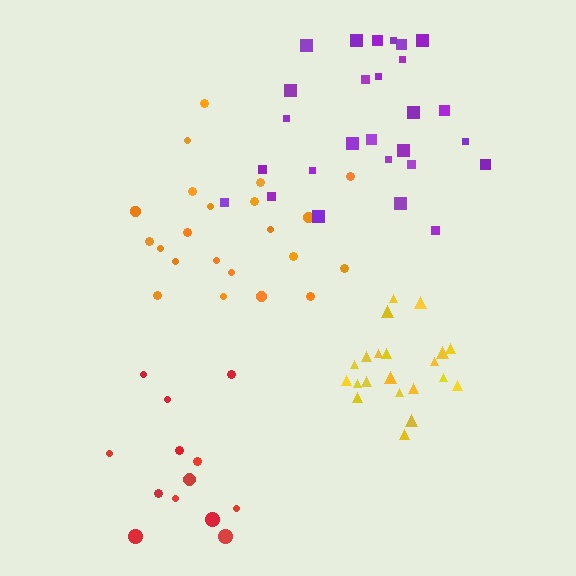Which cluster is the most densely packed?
Yellow.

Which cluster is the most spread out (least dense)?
Red.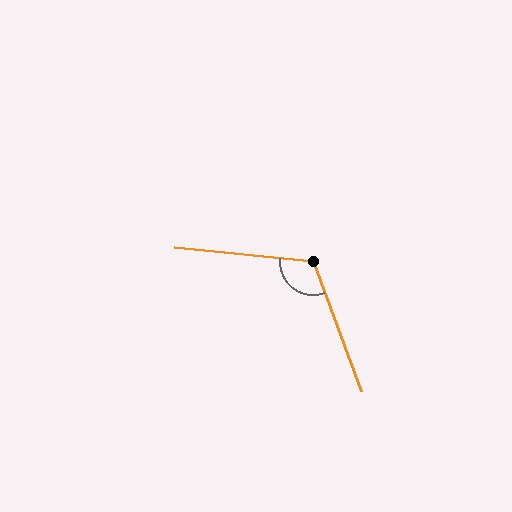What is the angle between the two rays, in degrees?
Approximately 116 degrees.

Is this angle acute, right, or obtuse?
It is obtuse.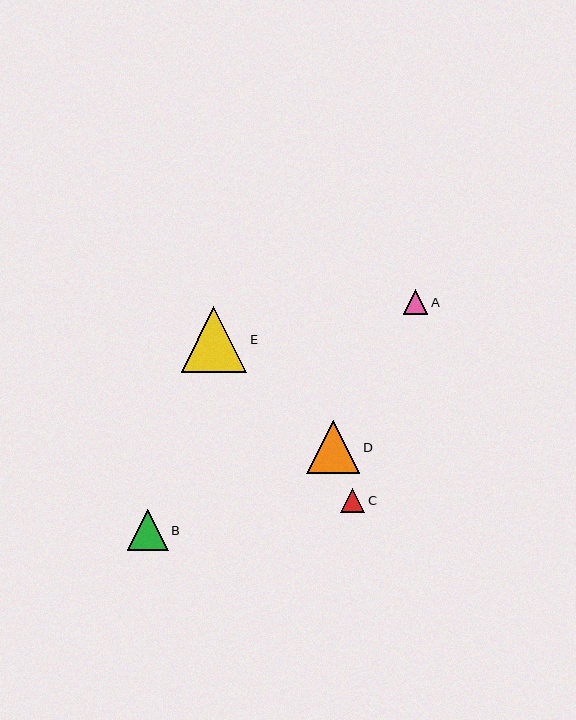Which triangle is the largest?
Triangle E is the largest with a size of approximately 65 pixels.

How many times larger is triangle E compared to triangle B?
Triangle E is approximately 1.6 times the size of triangle B.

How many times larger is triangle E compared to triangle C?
Triangle E is approximately 2.7 times the size of triangle C.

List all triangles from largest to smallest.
From largest to smallest: E, D, B, A, C.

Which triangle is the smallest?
Triangle C is the smallest with a size of approximately 24 pixels.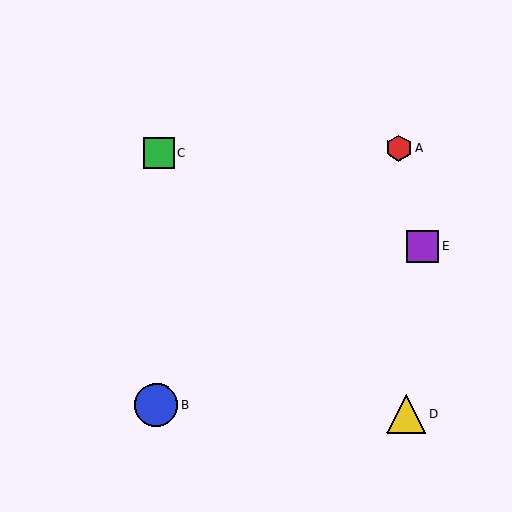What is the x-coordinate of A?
Object A is at x≈399.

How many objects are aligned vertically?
2 objects (B, C) are aligned vertically.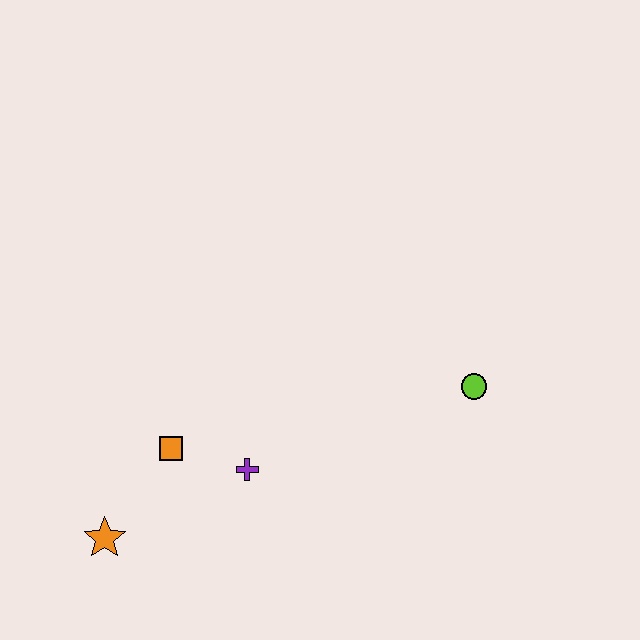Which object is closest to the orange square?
The purple cross is closest to the orange square.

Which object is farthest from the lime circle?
The orange star is farthest from the lime circle.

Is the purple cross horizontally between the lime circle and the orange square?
Yes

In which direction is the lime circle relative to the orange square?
The lime circle is to the right of the orange square.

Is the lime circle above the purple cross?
Yes